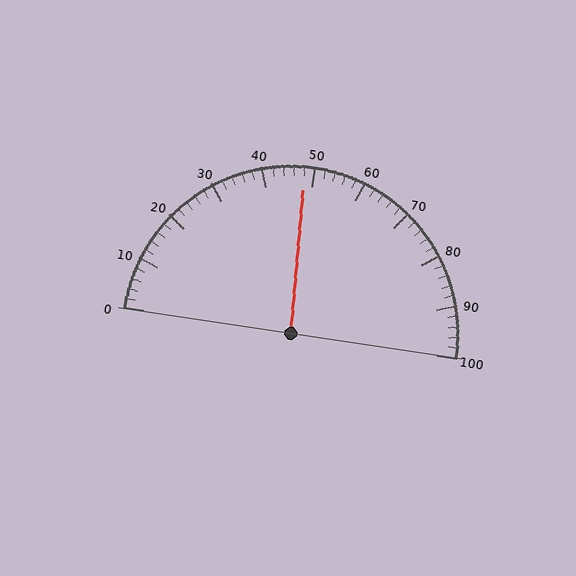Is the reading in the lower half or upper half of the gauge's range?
The reading is in the lower half of the range (0 to 100).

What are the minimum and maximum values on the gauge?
The gauge ranges from 0 to 100.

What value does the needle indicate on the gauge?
The needle indicates approximately 48.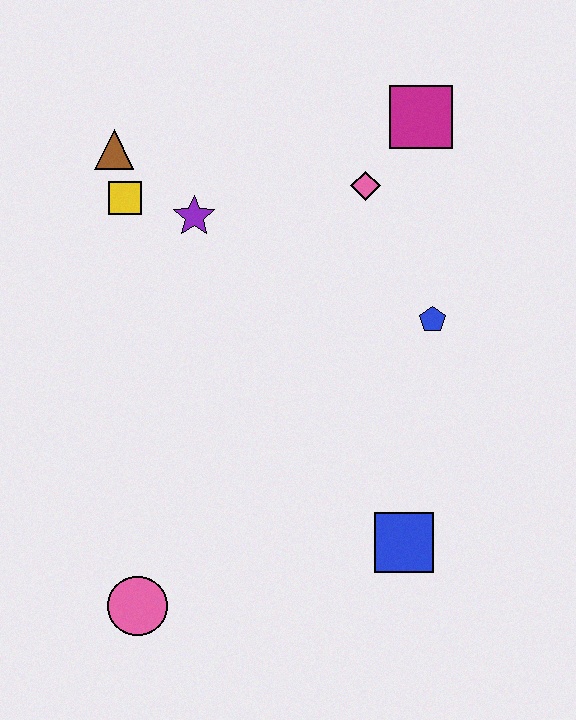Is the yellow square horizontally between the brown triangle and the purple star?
Yes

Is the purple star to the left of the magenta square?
Yes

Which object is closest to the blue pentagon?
The pink diamond is closest to the blue pentagon.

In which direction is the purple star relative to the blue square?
The purple star is above the blue square.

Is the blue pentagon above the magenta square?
No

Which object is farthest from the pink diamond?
The pink circle is farthest from the pink diamond.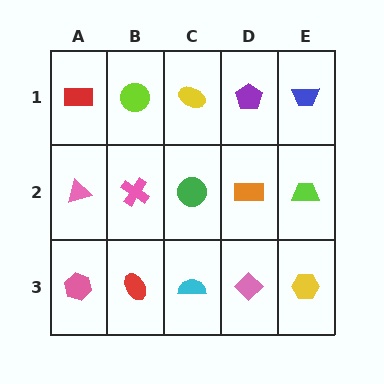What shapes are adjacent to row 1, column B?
A pink cross (row 2, column B), a red rectangle (row 1, column A), a yellow ellipse (row 1, column C).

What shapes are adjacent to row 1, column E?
A lime trapezoid (row 2, column E), a purple pentagon (row 1, column D).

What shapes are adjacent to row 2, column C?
A yellow ellipse (row 1, column C), a cyan semicircle (row 3, column C), a pink cross (row 2, column B), an orange rectangle (row 2, column D).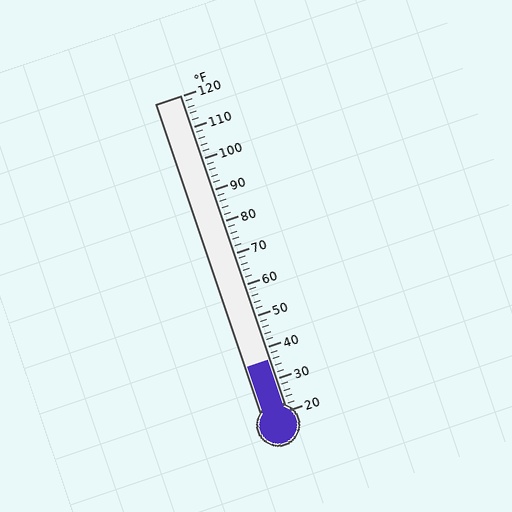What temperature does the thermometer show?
The thermometer shows approximately 36°F.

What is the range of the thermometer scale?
The thermometer scale ranges from 20°F to 120°F.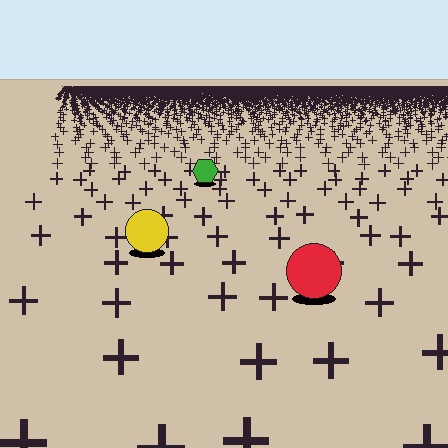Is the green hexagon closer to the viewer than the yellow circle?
No. The yellow circle is closer — you can tell from the texture gradient: the ground texture is coarser near it.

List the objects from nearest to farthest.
From nearest to farthest: the red circle, the yellow circle, the green hexagon.